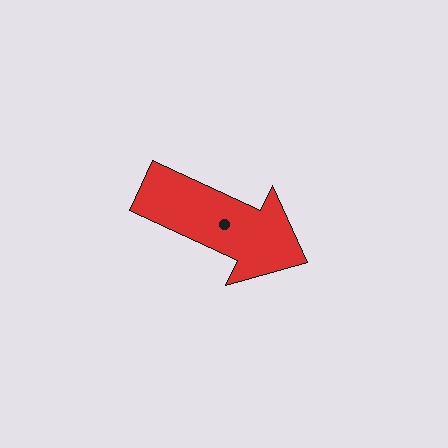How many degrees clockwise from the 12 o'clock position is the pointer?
Approximately 115 degrees.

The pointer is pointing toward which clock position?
Roughly 4 o'clock.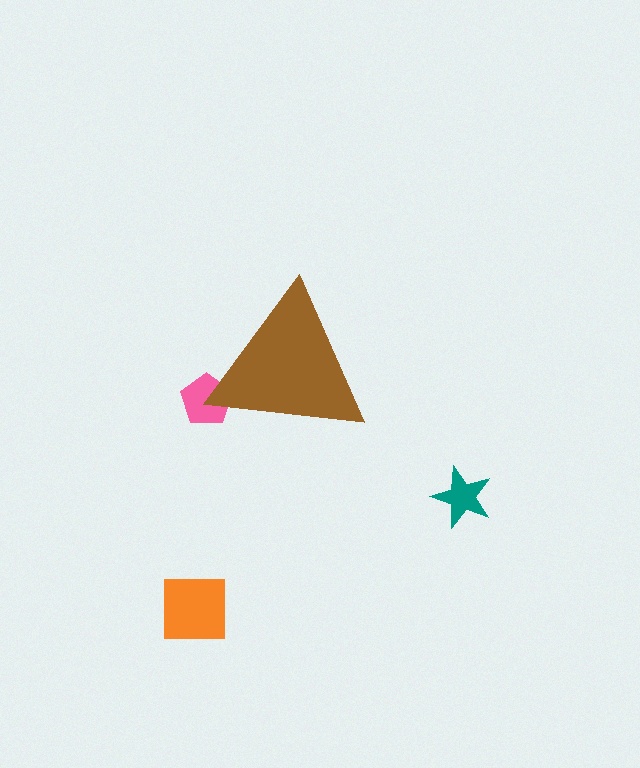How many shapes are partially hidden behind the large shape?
1 shape is partially hidden.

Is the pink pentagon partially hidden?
Yes, the pink pentagon is partially hidden behind the brown triangle.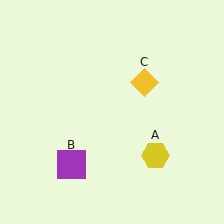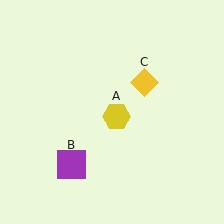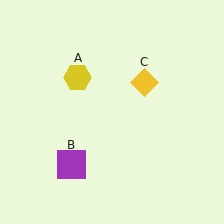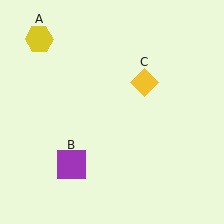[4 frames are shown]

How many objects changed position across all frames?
1 object changed position: yellow hexagon (object A).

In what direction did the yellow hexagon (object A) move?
The yellow hexagon (object A) moved up and to the left.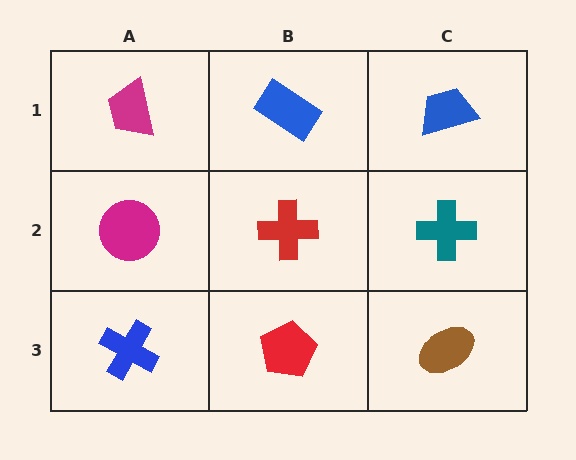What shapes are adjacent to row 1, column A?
A magenta circle (row 2, column A), a blue rectangle (row 1, column B).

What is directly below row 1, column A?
A magenta circle.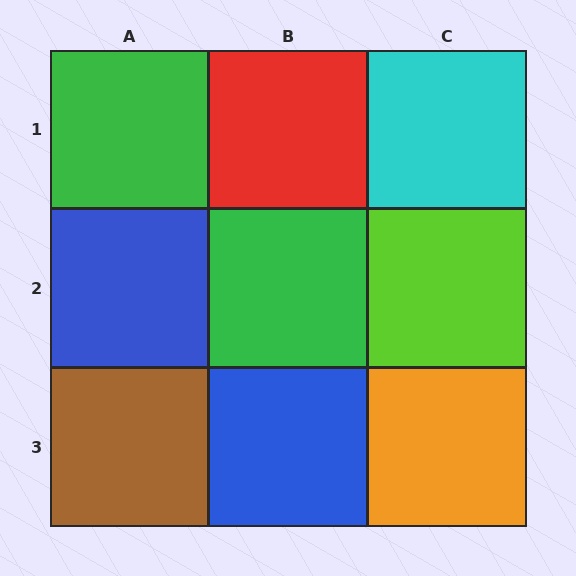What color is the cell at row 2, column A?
Blue.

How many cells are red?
1 cell is red.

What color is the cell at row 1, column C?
Cyan.